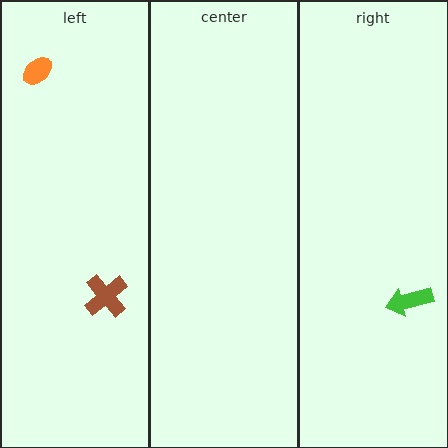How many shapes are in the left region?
2.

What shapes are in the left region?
The orange ellipse, the brown cross.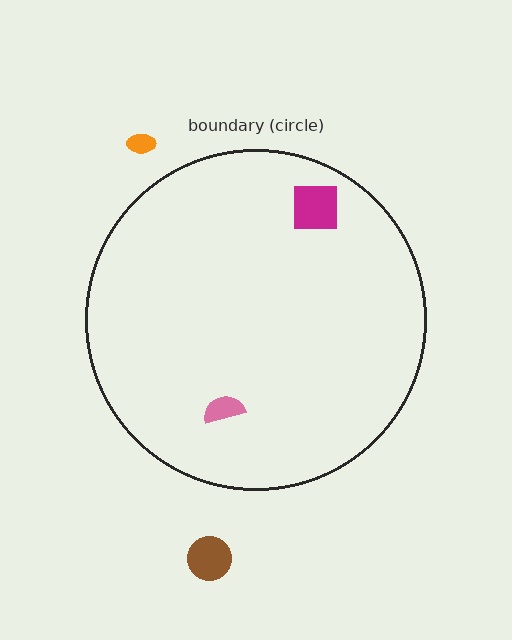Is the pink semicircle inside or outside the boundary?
Inside.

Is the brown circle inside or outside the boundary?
Outside.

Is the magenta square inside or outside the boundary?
Inside.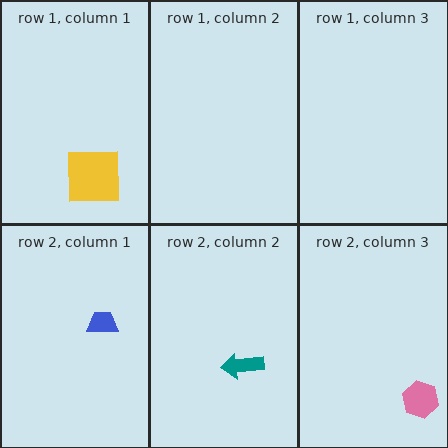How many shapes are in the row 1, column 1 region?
1.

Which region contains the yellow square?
The row 1, column 1 region.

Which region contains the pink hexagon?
The row 2, column 3 region.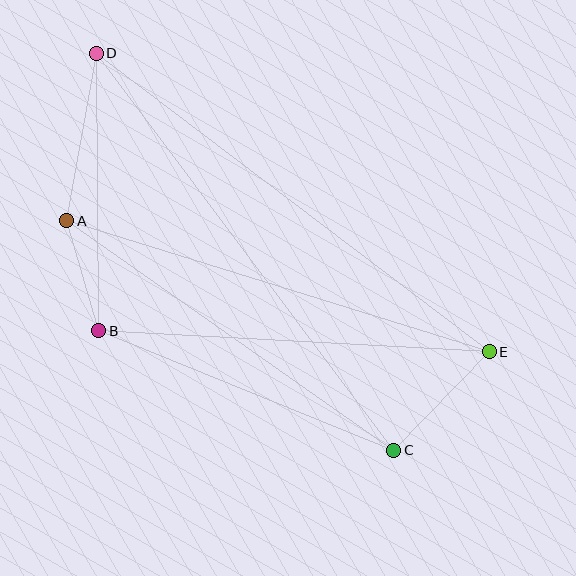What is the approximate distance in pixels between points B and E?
The distance between B and E is approximately 391 pixels.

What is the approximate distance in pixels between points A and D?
The distance between A and D is approximately 170 pixels.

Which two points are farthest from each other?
Points C and D are farthest from each other.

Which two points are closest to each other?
Points A and B are closest to each other.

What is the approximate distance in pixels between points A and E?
The distance between A and E is approximately 443 pixels.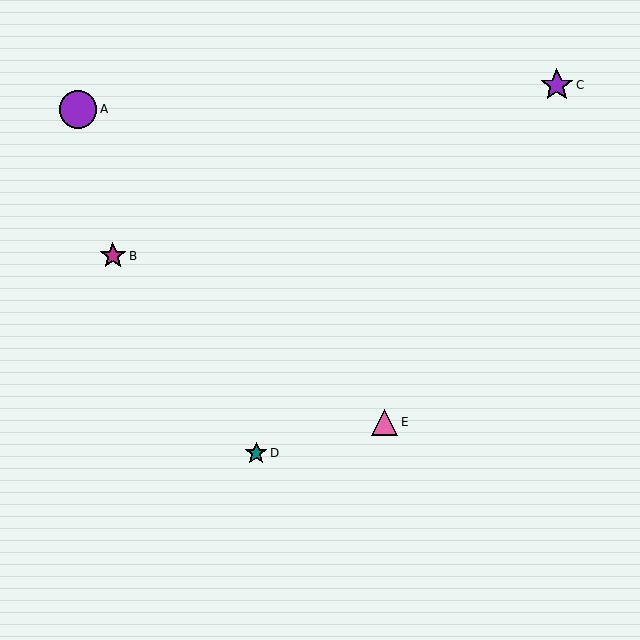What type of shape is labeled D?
Shape D is a teal star.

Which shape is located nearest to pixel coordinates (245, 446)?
The teal star (labeled D) at (256, 453) is nearest to that location.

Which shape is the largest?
The purple circle (labeled A) is the largest.